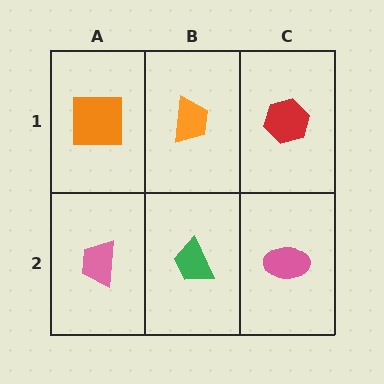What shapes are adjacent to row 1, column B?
A green trapezoid (row 2, column B), an orange square (row 1, column A), a red hexagon (row 1, column C).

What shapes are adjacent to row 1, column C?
A pink ellipse (row 2, column C), an orange trapezoid (row 1, column B).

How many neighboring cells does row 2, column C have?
2.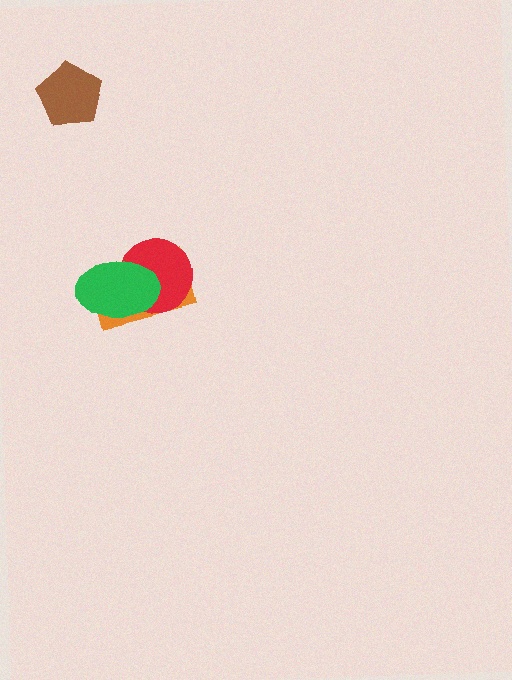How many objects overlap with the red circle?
2 objects overlap with the red circle.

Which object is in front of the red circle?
The green ellipse is in front of the red circle.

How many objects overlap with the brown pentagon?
0 objects overlap with the brown pentagon.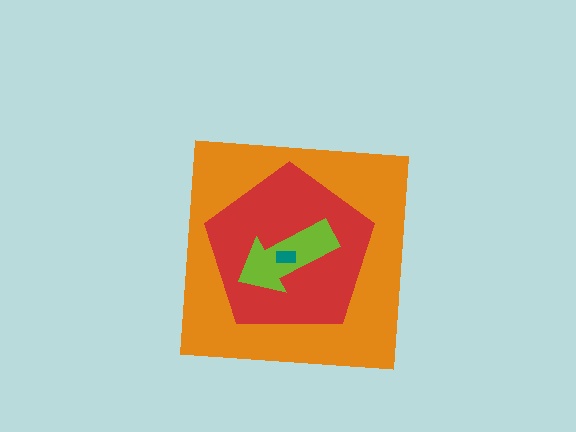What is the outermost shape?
The orange square.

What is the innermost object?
The teal rectangle.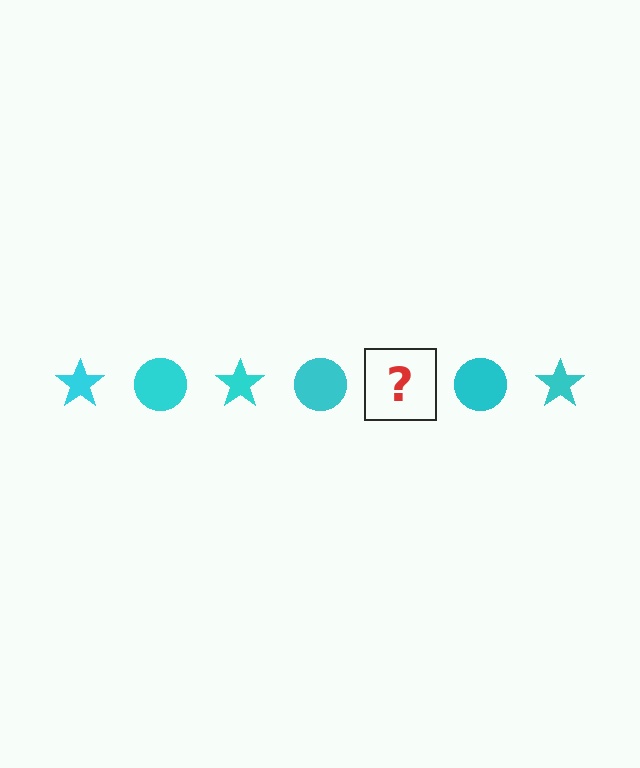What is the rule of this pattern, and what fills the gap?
The rule is that the pattern cycles through star, circle shapes in cyan. The gap should be filled with a cyan star.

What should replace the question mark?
The question mark should be replaced with a cyan star.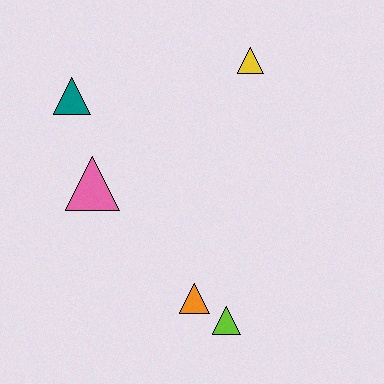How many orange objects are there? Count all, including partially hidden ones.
There is 1 orange object.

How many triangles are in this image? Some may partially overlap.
There are 5 triangles.